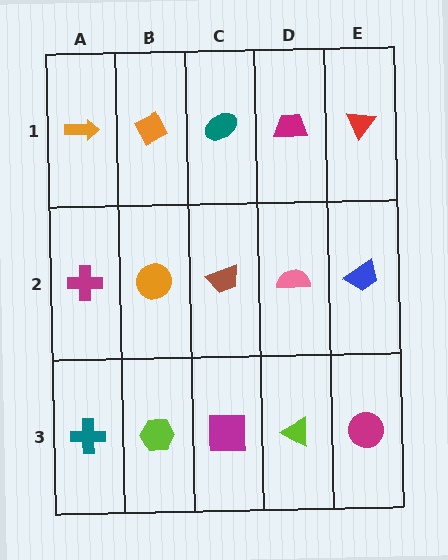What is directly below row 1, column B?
An orange circle.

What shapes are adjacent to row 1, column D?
A pink semicircle (row 2, column D), a teal ellipse (row 1, column C), a red triangle (row 1, column E).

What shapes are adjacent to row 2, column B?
An orange diamond (row 1, column B), a lime hexagon (row 3, column B), a magenta cross (row 2, column A), a brown trapezoid (row 2, column C).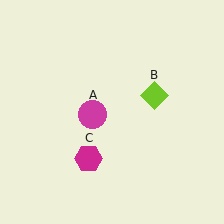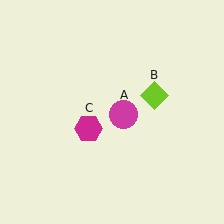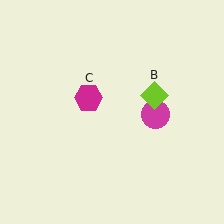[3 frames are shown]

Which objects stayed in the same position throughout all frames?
Lime diamond (object B) remained stationary.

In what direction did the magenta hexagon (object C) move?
The magenta hexagon (object C) moved up.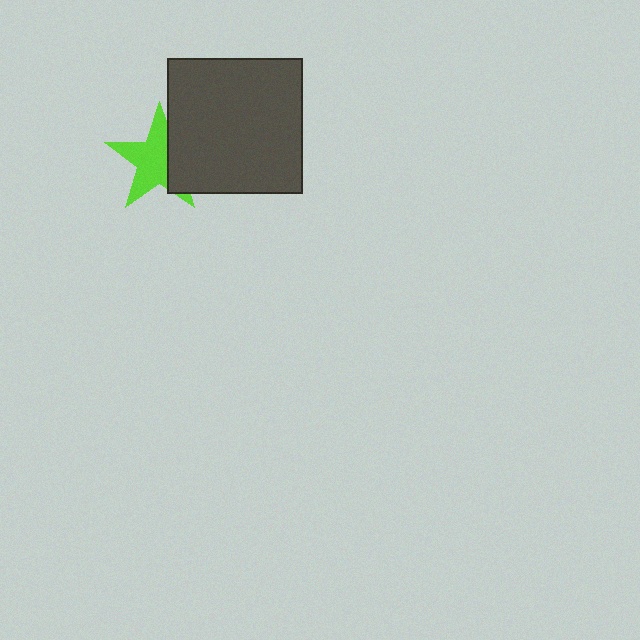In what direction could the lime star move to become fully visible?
The lime star could move left. That would shift it out from behind the dark gray square entirely.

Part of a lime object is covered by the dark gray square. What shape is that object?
It is a star.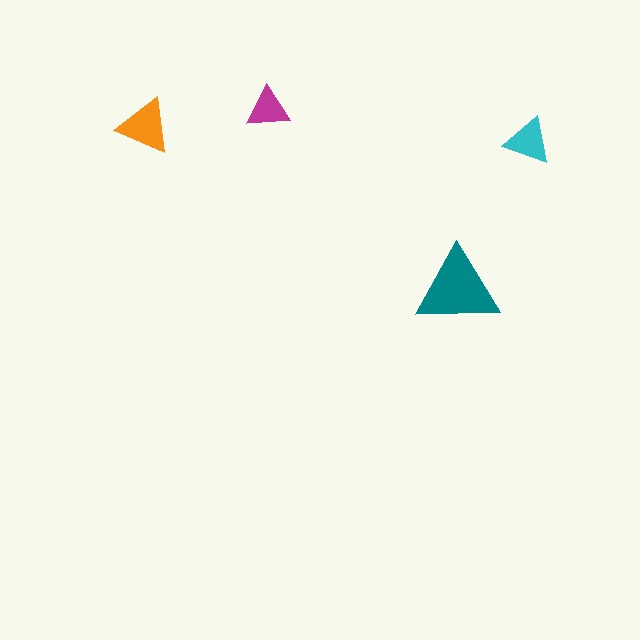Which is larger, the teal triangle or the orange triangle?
The teal one.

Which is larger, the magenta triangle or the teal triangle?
The teal one.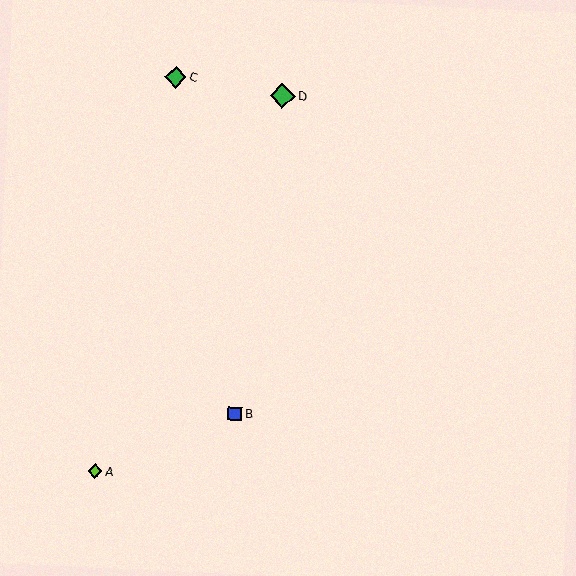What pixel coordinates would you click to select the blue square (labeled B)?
Click at (235, 414) to select the blue square B.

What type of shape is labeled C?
Shape C is a green diamond.